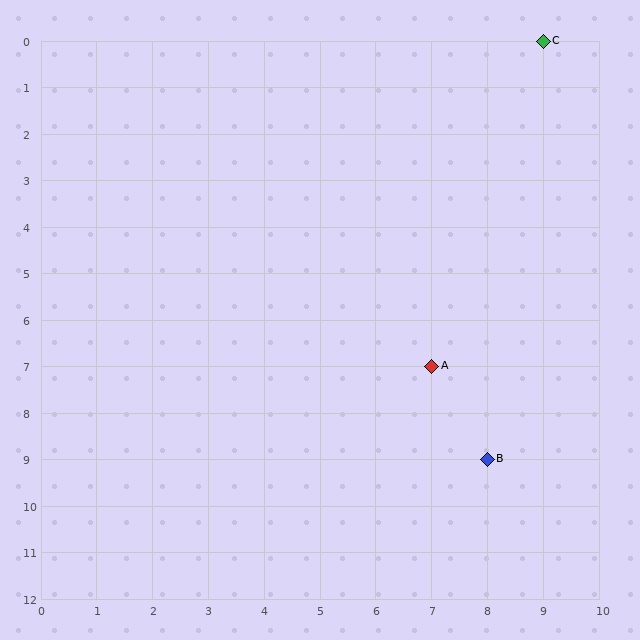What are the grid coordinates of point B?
Point B is at grid coordinates (8, 9).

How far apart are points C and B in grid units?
Points C and B are 1 column and 9 rows apart (about 9.1 grid units diagonally).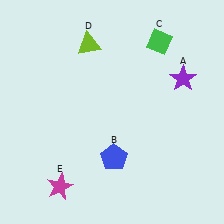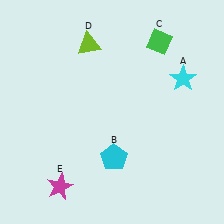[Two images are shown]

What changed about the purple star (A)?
In Image 1, A is purple. In Image 2, it changed to cyan.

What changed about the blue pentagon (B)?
In Image 1, B is blue. In Image 2, it changed to cyan.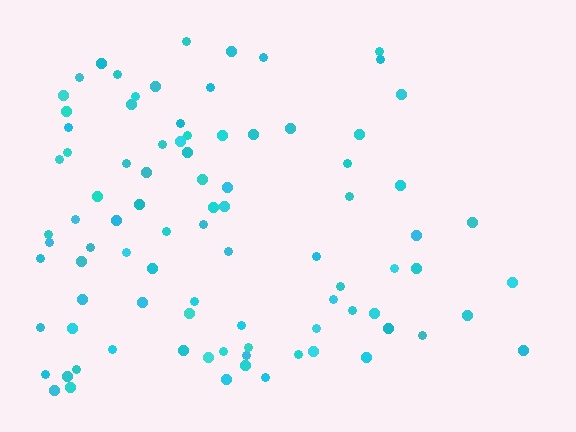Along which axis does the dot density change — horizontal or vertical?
Horizontal.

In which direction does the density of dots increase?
From right to left, with the left side densest.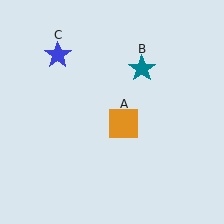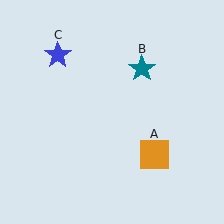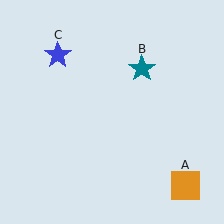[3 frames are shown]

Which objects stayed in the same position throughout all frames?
Teal star (object B) and blue star (object C) remained stationary.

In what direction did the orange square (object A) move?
The orange square (object A) moved down and to the right.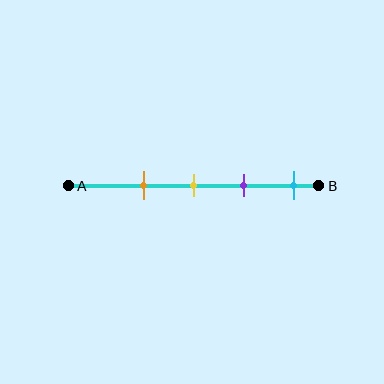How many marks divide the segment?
There are 4 marks dividing the segment.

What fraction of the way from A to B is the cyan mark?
The cyan mark is approximately 90% (0.9) of the way from A to B.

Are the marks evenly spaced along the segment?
Yes, the marks are approximately evenly spaced.